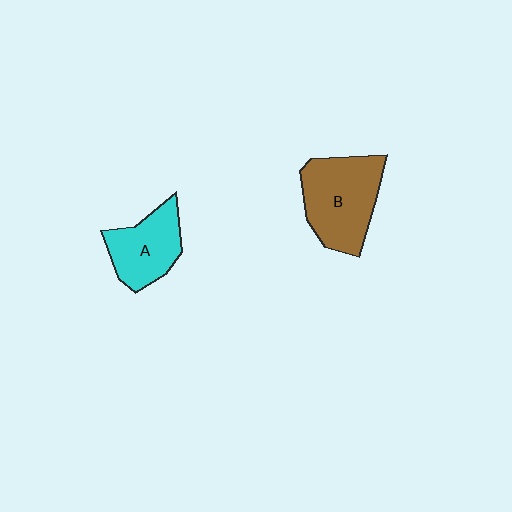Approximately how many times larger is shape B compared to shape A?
Approximately 1.4 times.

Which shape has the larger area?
Shape B (brown).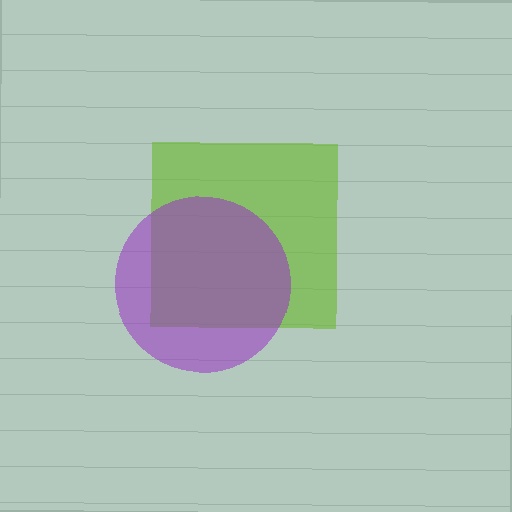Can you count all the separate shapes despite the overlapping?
Yes, there are 2 separate shapes.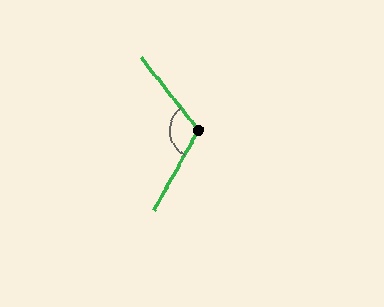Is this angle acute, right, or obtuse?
It is obtuse.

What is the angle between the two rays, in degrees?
Approximately 113 degrees.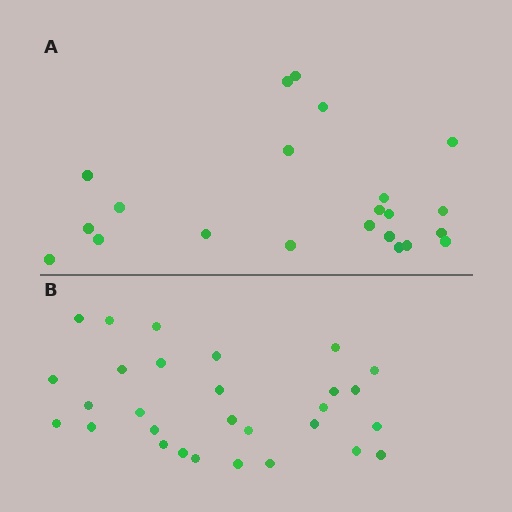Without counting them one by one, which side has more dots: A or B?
Region B (the bottom region) has more dots.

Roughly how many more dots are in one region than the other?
Region B has roughly 8 or so more dots than region A.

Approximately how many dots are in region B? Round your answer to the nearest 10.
About 30 dots. (The exact count is 29, which rounds to 30.)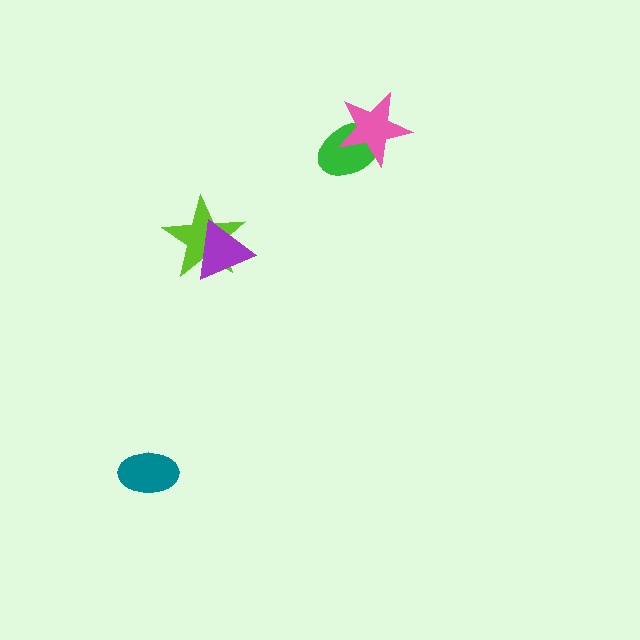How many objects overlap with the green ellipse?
1 object overlaps with the green ellipse.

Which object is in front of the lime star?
The purple triangle is in front of the lime star.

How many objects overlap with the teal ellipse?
0 objects overlap with the teal ellipse.